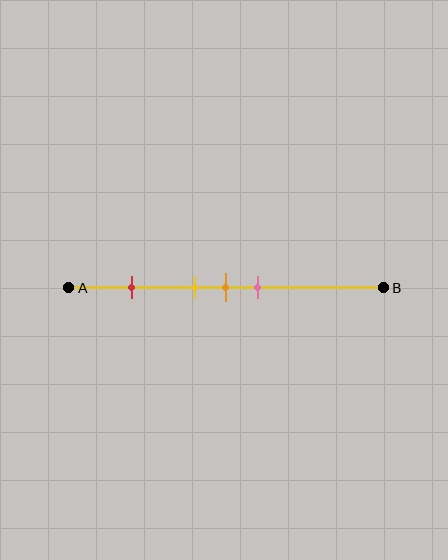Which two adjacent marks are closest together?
The yellow and orange marks are the closest adjacent pair.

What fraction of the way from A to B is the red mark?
The red mark is approximately 20% (0.2) of the way from A to B.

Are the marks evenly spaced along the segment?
No, the marks are not evenly spaced.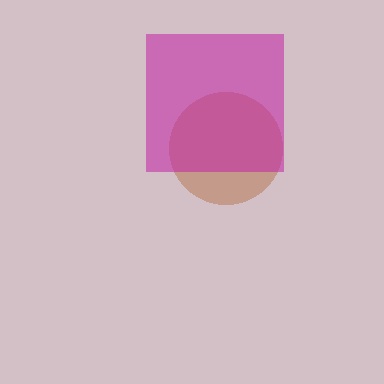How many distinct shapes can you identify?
There are 2 distinct shapes: a brown circle, a magenta square.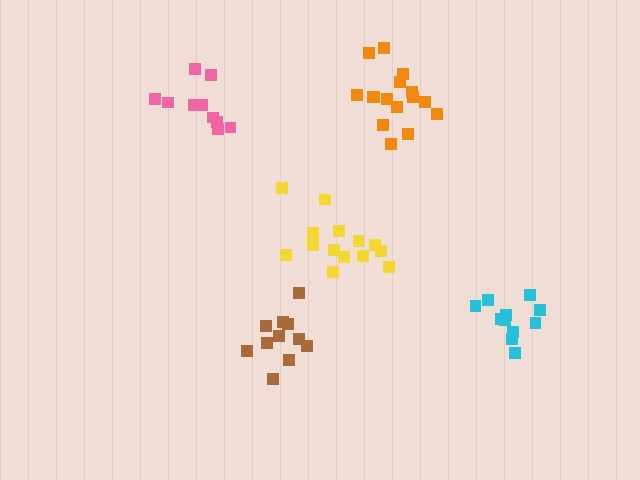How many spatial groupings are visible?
There are 5 spatial groupings.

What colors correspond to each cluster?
The clusters are colored: yellow, pink, orange, brown, cyan.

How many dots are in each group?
Group 1: 14 dots, Group 2: 11 dots, Group 3: 16 dots, Group 4: 11 dots, Group 5: 11 dots (63 total).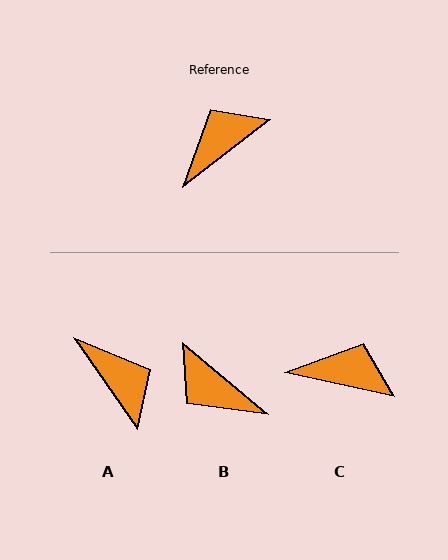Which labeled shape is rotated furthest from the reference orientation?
B, about 103 degrees away.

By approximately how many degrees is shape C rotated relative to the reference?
Approximately 50 degrees clockwise.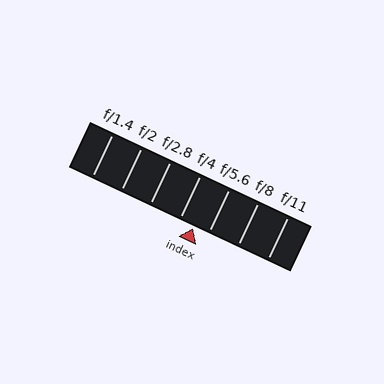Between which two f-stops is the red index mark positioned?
The index mark is between f/4 and f/5.6.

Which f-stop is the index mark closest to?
The index mark is closest to f/5.6.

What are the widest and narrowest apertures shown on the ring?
The widest aperture shown is f/1.4 and the narrowest is f/11.